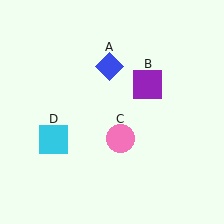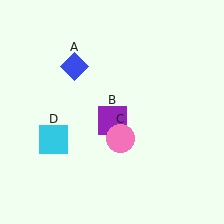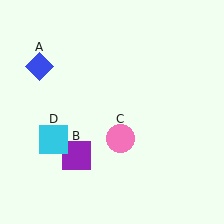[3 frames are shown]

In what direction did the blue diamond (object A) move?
The blue diamond (object A) moved left.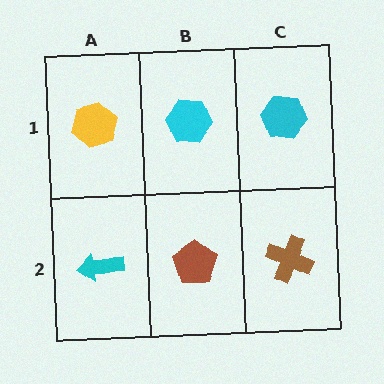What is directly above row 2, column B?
A cyan hexagon.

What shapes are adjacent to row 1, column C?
A brown cross (row 2, column C), a cyan hexagon (row 1, column B).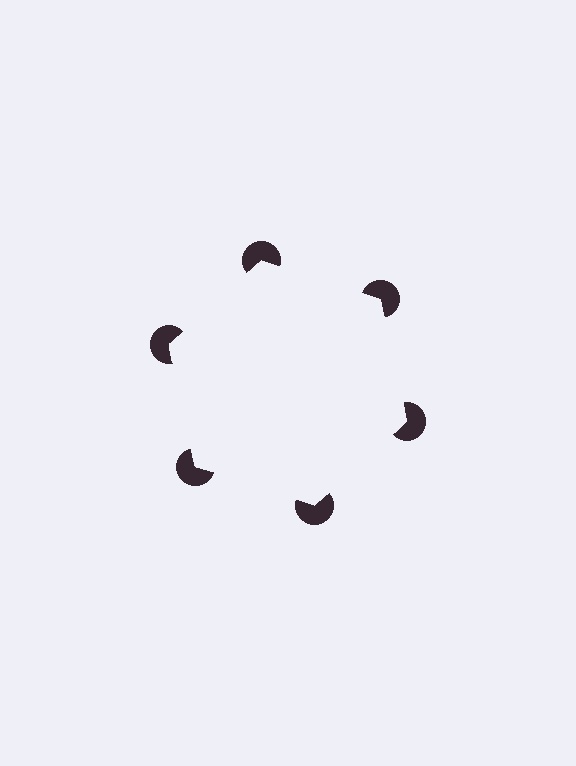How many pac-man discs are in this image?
There are 6 — one at each vertex of the illusory hexagon.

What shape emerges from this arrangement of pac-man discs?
An illusory hexagon — its edges are inferred from the aligned wedge cuts in the pac-man discs, not physically drawn.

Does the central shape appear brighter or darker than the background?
It typically appears slightly brighter than the background, even though no actual brightness change is drawn.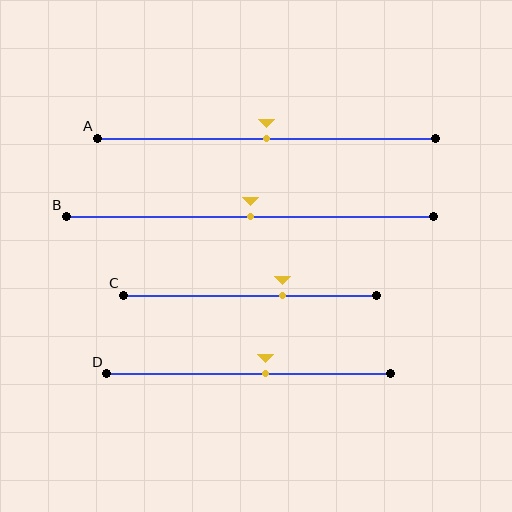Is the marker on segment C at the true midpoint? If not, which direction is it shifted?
No, the marker on segment C is shifted to the right by about 13% of the segment length.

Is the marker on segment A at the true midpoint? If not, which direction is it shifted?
Yes, the marker on segment A is at the true midpoint.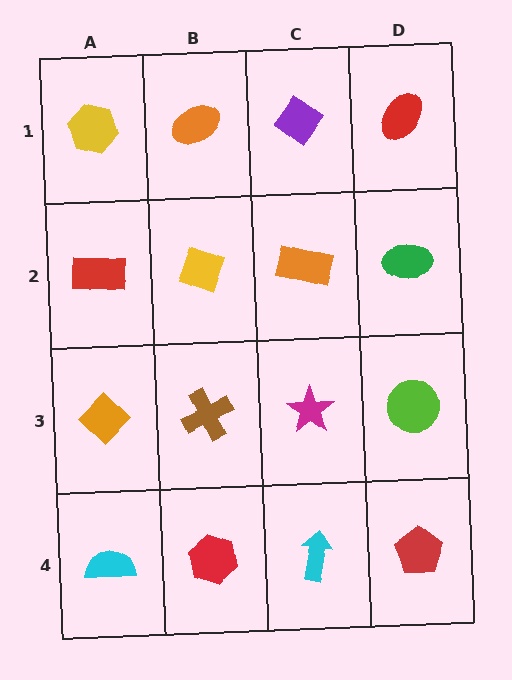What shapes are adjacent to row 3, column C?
An orange rectangle (row 2, column C), a cyan arrow (row 4, column C), a brown cross (row 3, column B), a lime circle (row 3, column D).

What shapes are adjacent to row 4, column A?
An orange diamond (row 3, column A), a red hexagon (row 4, column B).